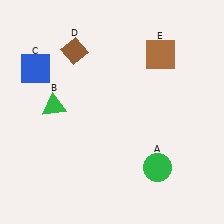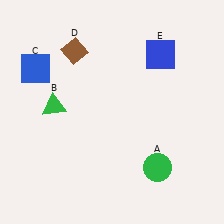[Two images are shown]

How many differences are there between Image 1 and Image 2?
There is 1 difference between the two images.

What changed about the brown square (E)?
In Image 1, E is brown. In Image 2, it changed to blue.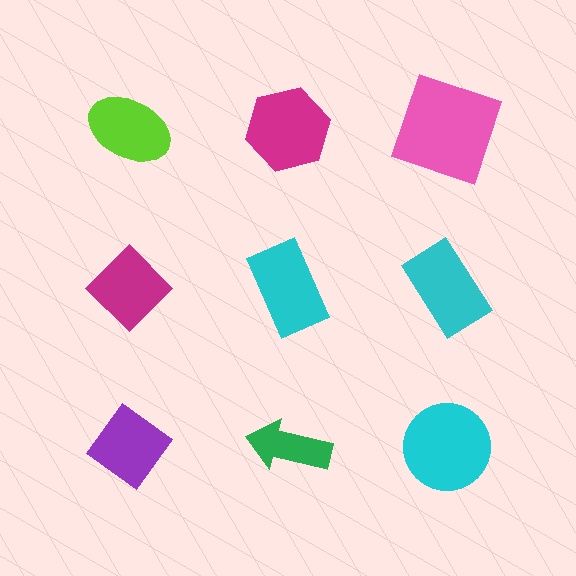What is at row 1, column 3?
A pink square.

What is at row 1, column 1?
A lime ellipse.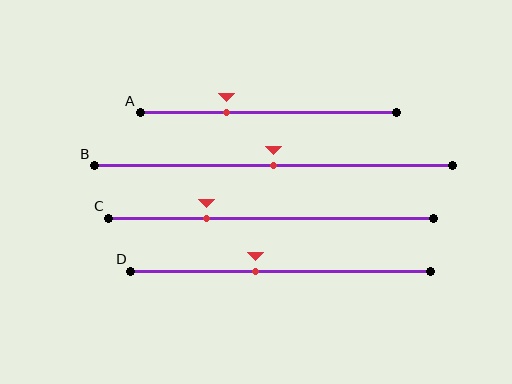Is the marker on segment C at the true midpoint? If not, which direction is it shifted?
No, the marker on segment C is shifted to the left by about 20% of the segment length.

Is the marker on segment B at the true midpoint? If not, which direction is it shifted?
Yes, the marker on segment B is at the true midpoint.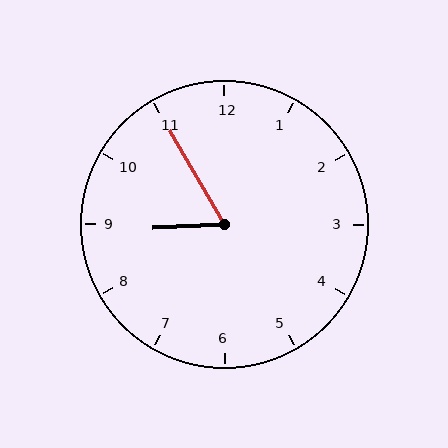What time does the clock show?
8:55.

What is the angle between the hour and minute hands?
Approximately 62 degrees.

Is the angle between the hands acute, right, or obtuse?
It is acute.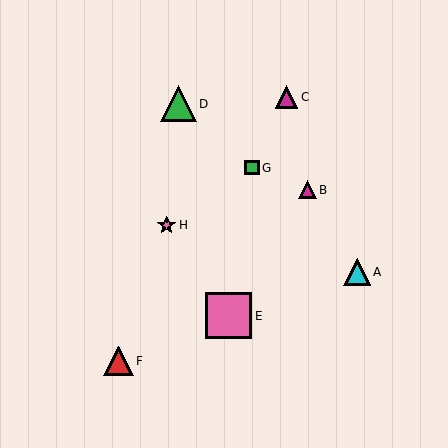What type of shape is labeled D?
Shape D is a green triangle.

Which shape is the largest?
The pink square (labeled E) is the largest.